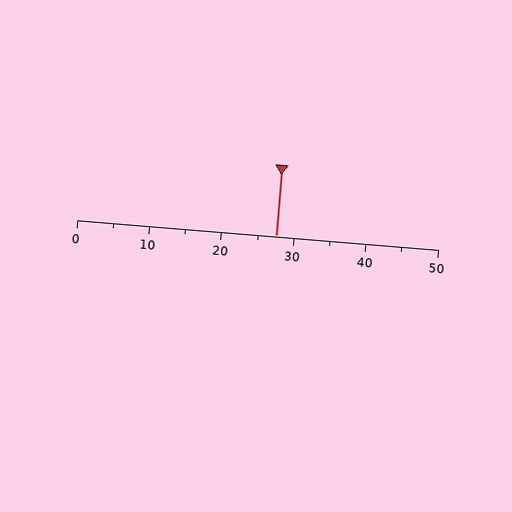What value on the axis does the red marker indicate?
The marker indicates approximately 27.5.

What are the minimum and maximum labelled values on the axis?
The axis runs from 0 to 50.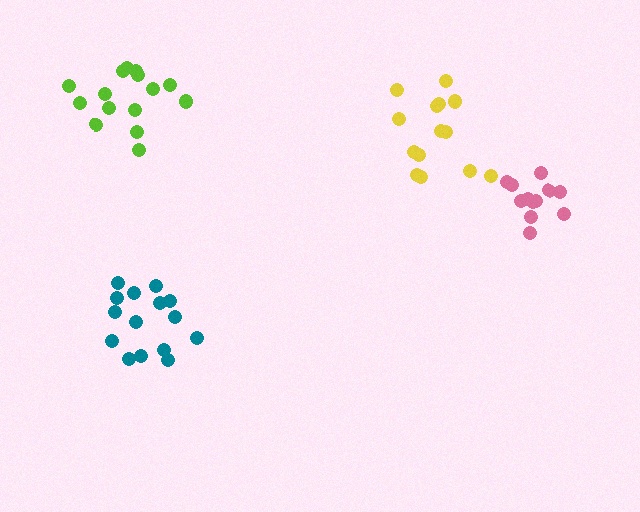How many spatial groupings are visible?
There are 4 spatial groupings.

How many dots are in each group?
Group 1: 15 dots, Group 2: 15 dots, Group 3: 15 dots, Group 4: 12 dots (57 total).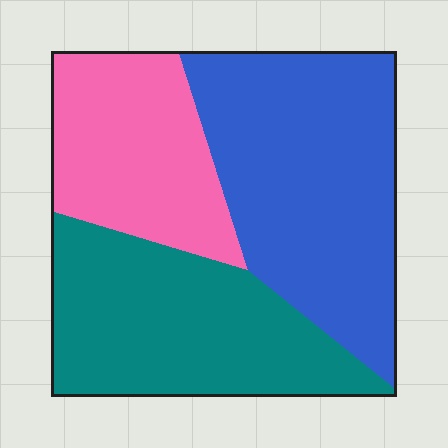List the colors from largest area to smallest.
From largest to smallest: blue, teal, pink.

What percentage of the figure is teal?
Teal covers around 35% of the figure.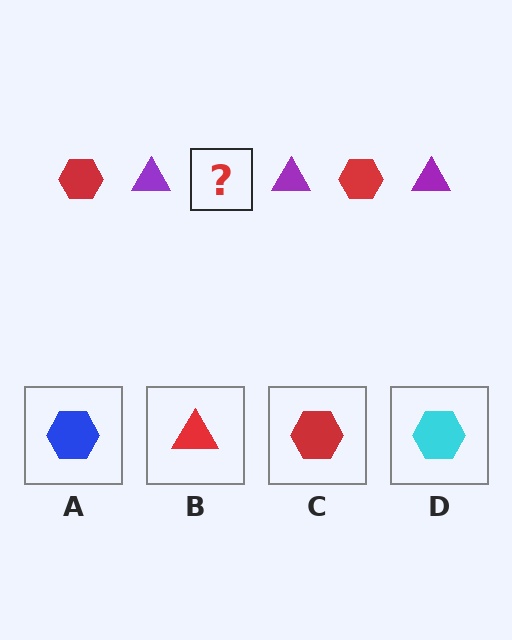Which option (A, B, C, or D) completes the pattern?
C.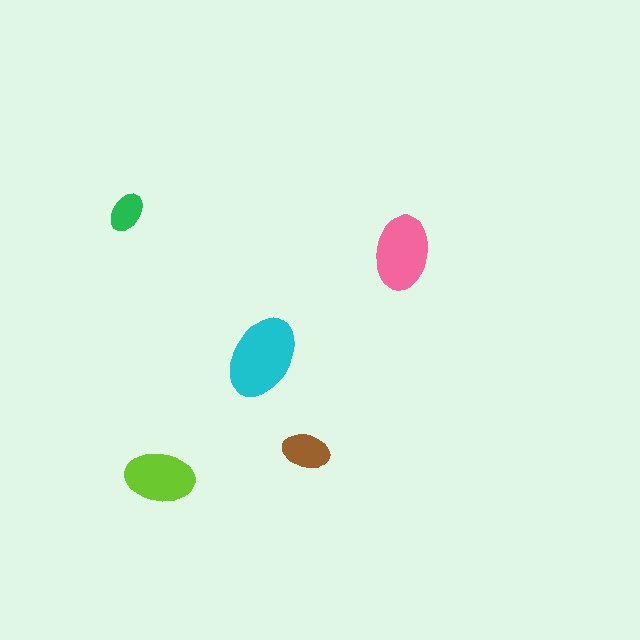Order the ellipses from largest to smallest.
the cyan one, the pink one, the lime one, the brown one, the green one.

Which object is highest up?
The green ellipse is topmost.